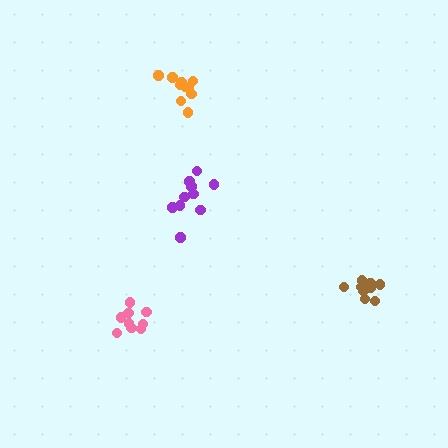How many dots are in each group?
Group 1: 9 dots, Group 2: 10 dots, Group 3: 10 dots, Group 4: 10 dots (39 total).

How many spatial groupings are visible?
There are 4 spatial groupings.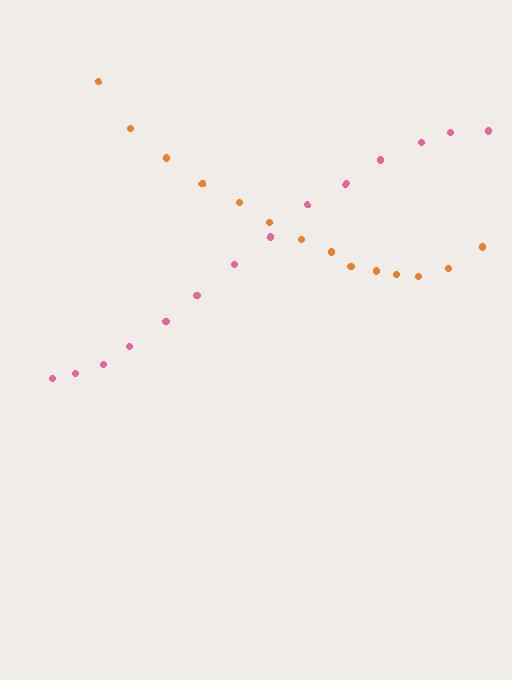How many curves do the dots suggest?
There are 2 distinct paths.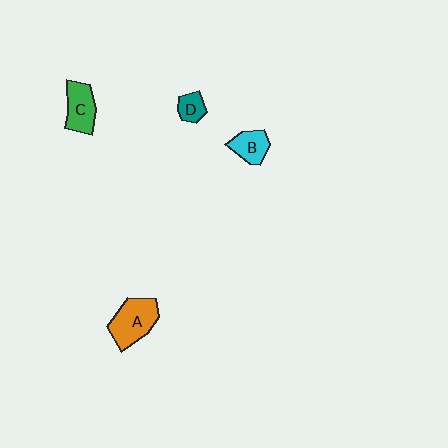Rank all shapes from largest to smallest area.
From largest to smallest: A (orange), C (green), B (cyan), D (teal).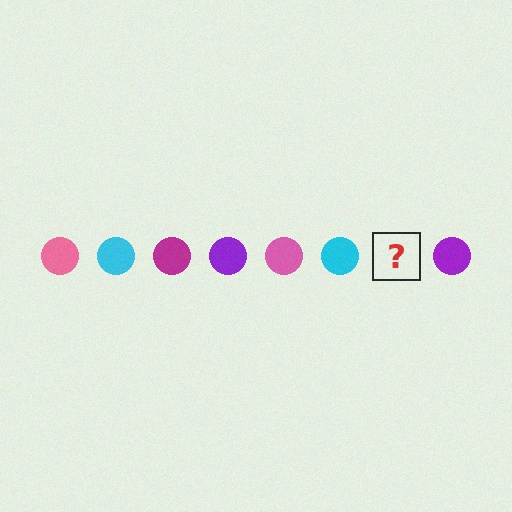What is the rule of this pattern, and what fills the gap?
The rule is that the pattern cycles through pink, cyan, magenta, purple circles. The gap should be filled with a magenta circle.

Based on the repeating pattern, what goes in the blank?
The blank should be a magenta circle.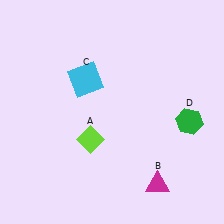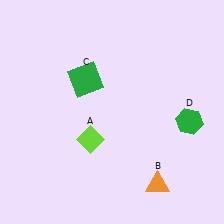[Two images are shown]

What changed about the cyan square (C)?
In Image 1, C is cyan. In Image 2, it changed to green.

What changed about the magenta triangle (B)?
In Image 1, B is magenta. In Image 2, it changed to orange.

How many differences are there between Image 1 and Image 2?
There are 2 differences between the two images.